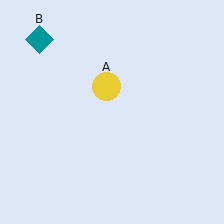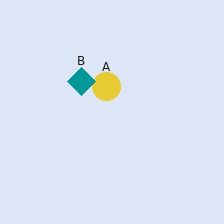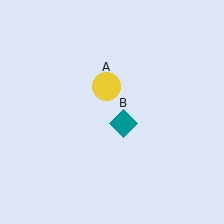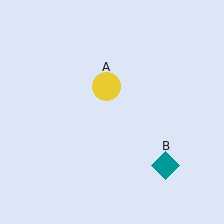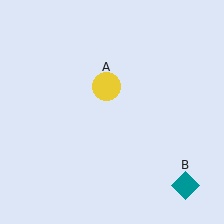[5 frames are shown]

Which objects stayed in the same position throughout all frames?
Yellow circle (object A) remained stationary.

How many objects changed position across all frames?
1 object changed position: teal diamond (object B).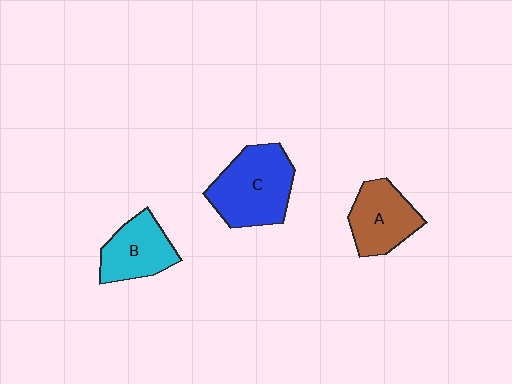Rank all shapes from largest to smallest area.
From largest to smallest: C (blue), A (brown), B (cyan).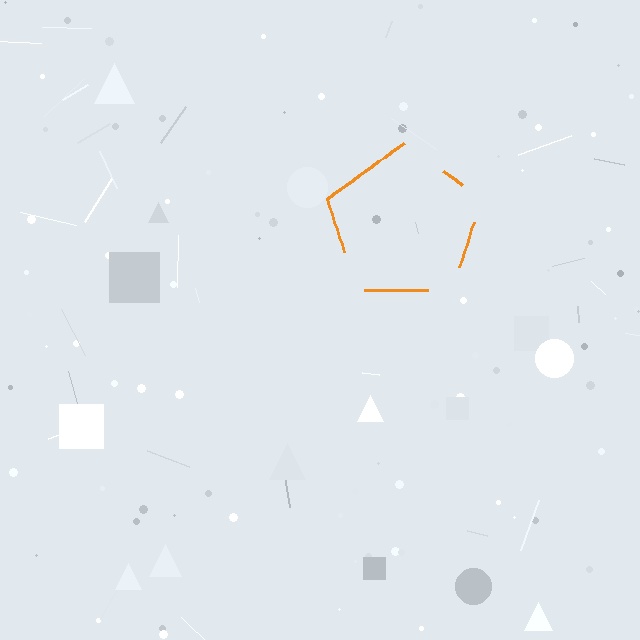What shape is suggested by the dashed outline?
The dashed outline suggests a pentagon.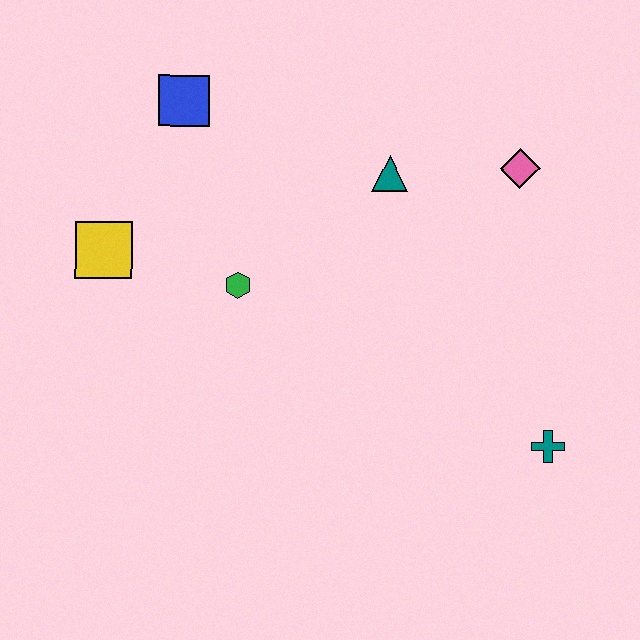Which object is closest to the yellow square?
The green hexagon is closest to the yellow square.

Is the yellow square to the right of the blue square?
No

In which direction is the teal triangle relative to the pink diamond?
The teal triangle is to the left of the pink diamond.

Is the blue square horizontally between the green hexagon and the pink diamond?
No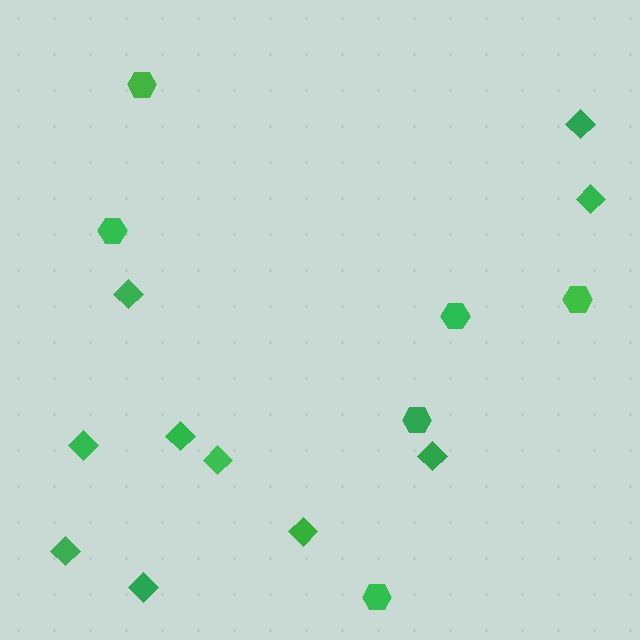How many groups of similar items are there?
There are 2 groups: one group of hexagons (6) and one group of diamonds (10).